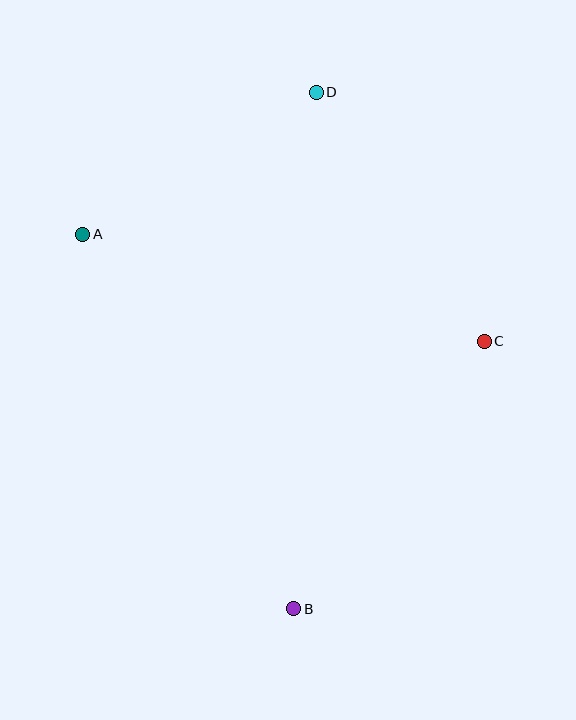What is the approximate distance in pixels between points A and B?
The distance between A and B is approximately 430 pixels.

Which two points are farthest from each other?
Points B and D are farthest from each other.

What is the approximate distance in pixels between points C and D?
The distance between C and D is approximately 300 pixels.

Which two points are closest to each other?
Points A and D are closest to each other.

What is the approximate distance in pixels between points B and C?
The distance between B and C is approximately 328 pixels.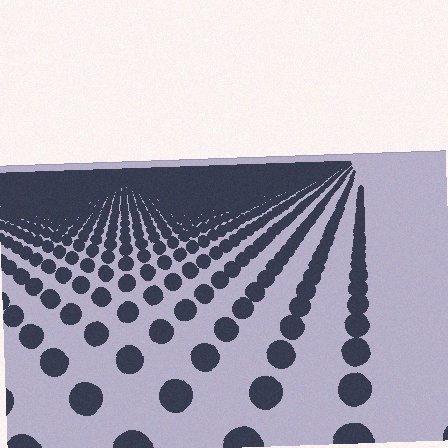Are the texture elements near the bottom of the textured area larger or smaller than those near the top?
Larger. Near the bottom, elements are closer to the viewer and appear at a bigger on-screen size.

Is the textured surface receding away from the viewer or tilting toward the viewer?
The surface is receding away from the viewer. Texture elements get smaller and denser toward the top.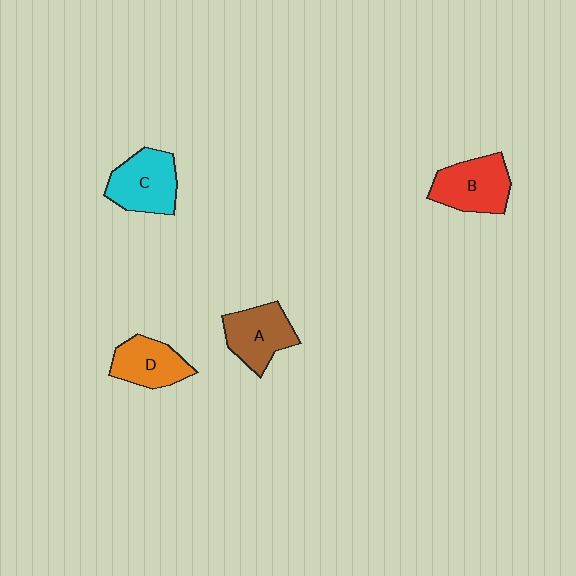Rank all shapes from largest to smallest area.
From largest to smallest: B (red), C (cyan), A (brown), D (orange).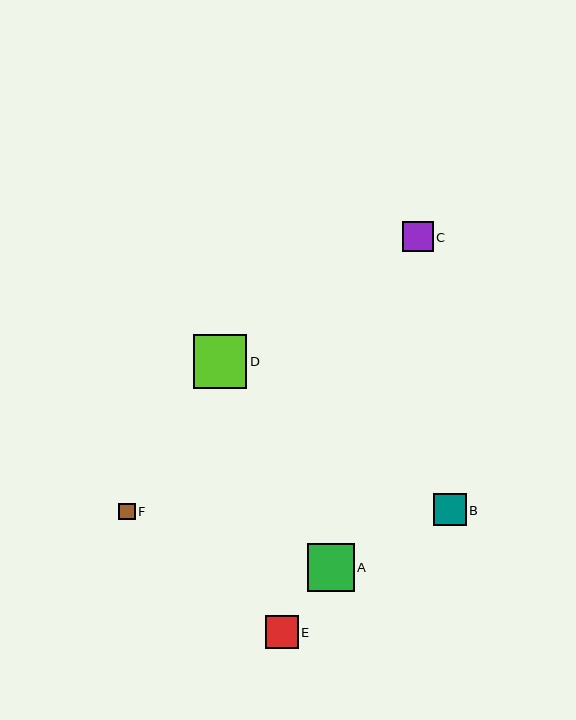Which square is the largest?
Square D is the largest with a size of approximately 53 pixels.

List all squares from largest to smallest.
From largest to smallest: D, A, E, B, C, F.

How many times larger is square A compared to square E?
Square A is approximately 1.4 times the size of square E.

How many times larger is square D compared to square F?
Square D is approximately 3.2 times the size of square F.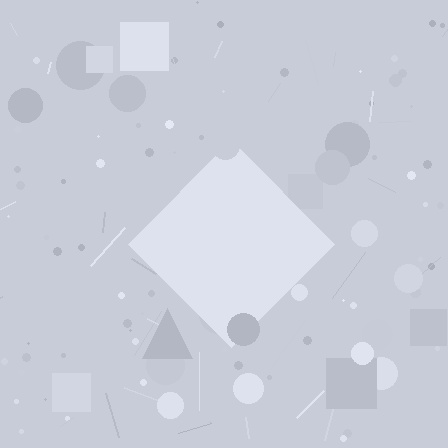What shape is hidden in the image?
A diamond is hidden in the image.